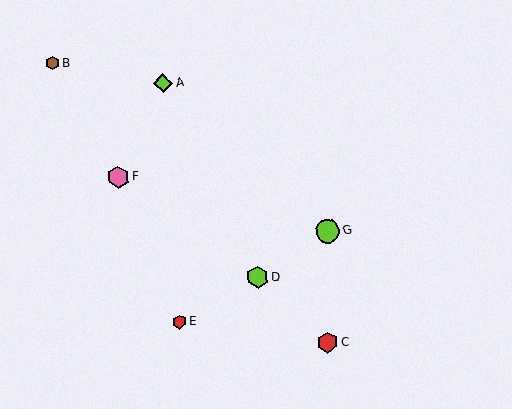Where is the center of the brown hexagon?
The center of the brown hexagon is at (53, 63).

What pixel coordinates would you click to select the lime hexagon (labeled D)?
Click at (258, 277) to select the lime hexagon D.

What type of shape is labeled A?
Shape A is a lime diamond.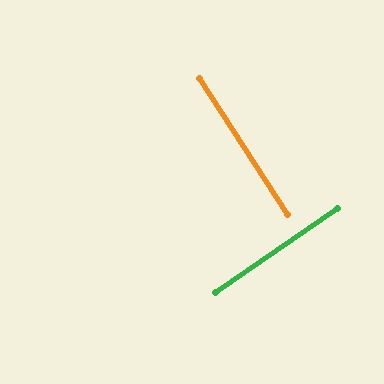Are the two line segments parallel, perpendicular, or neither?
Perpendicular — they meet at approximately 89°.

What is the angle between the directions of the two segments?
Approximately 89 degrees.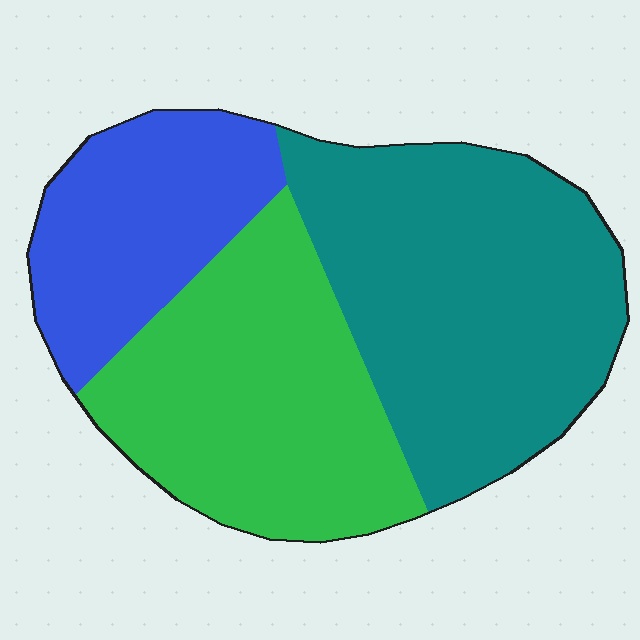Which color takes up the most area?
Teal, at roughly 45%.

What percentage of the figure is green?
Green takes up about one third (1/3) of the figure.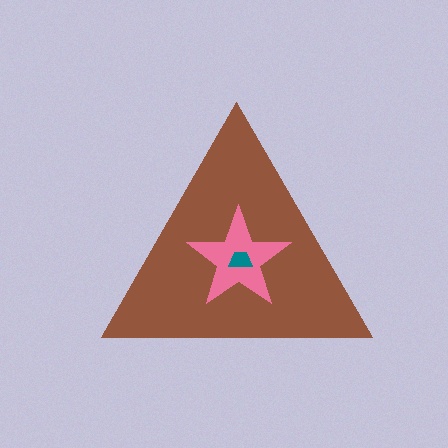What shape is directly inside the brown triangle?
The pink star.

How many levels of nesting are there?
3.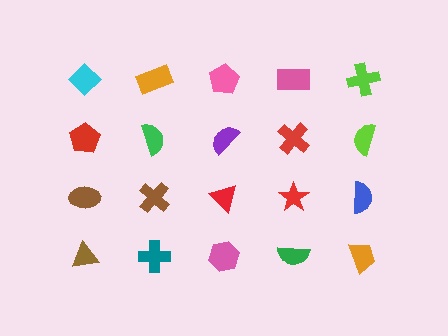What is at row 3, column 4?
A red star.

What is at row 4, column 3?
A pink hexagon.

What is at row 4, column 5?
An orange trapezoid.